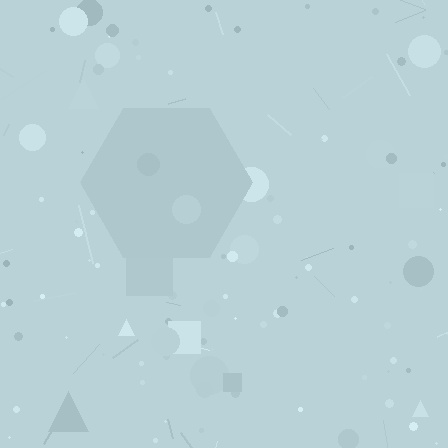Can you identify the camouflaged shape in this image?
The camouflaged shape is a hexagon.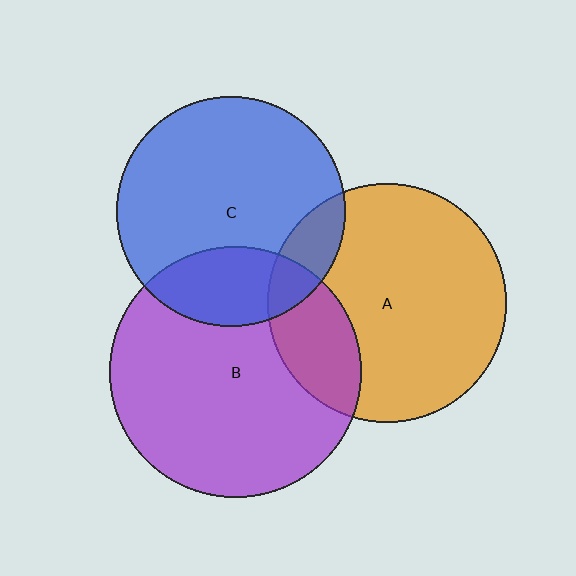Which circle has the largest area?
Circle B (purple).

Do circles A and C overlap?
Yes.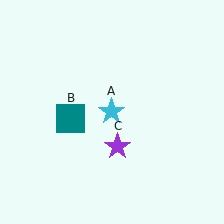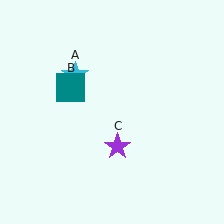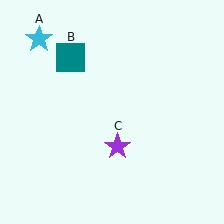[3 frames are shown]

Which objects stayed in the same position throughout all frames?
Purple star (object C) remained stationary.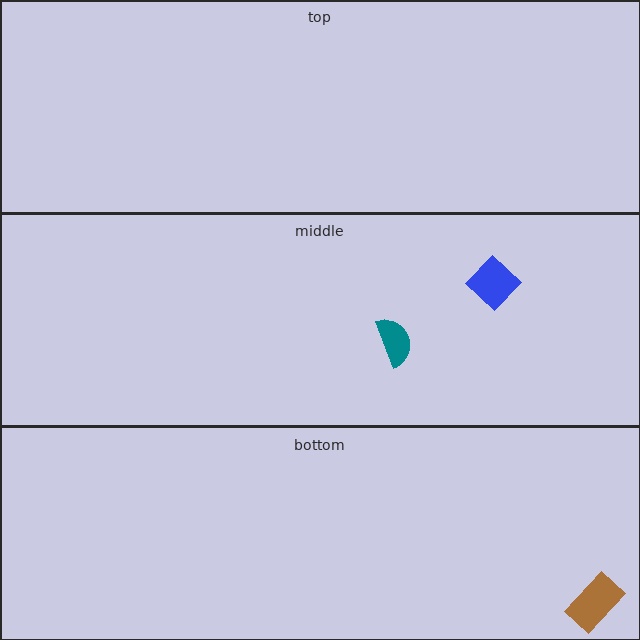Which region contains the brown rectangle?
The bottom region.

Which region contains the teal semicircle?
The middle region.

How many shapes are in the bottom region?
1.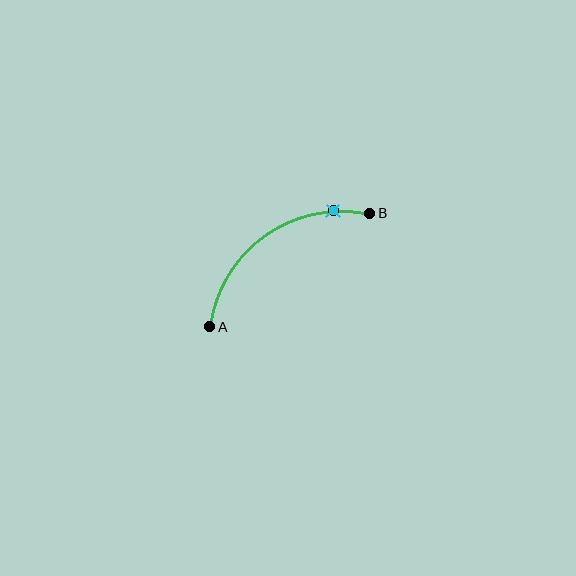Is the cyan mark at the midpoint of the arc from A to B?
No. The cyan mark lies on the arc but is closer to endpoint B. The arc midpoint would be at the point on the curve equidistant along the arc from both A and B.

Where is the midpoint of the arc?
The arc midpoint is the point on the curve farthest from the straight line joining A and B. It sits above and to the left of that line.